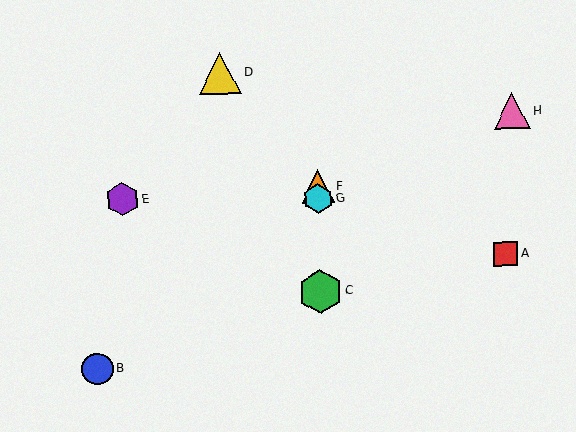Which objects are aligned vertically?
Objects C, F, G are aligned vertically.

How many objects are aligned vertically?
3 objects (C, F, G) are aligned vertically.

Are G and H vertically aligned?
No, G is at x≈318 and H is at x≈512.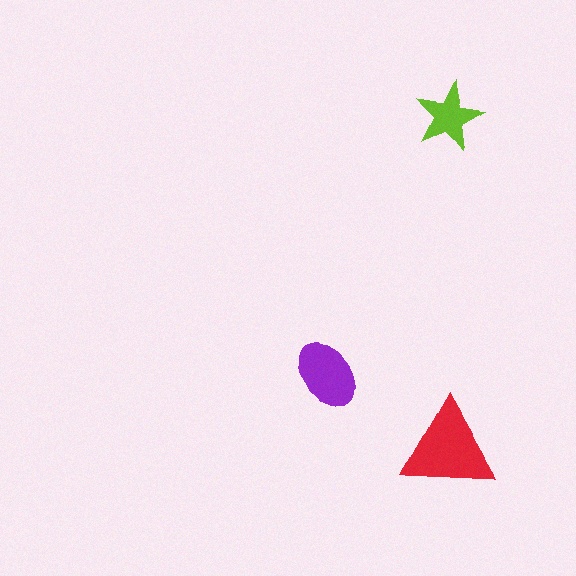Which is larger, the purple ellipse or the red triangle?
The red triangle.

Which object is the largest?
The red triangle.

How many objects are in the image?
There are 3 objects in the image.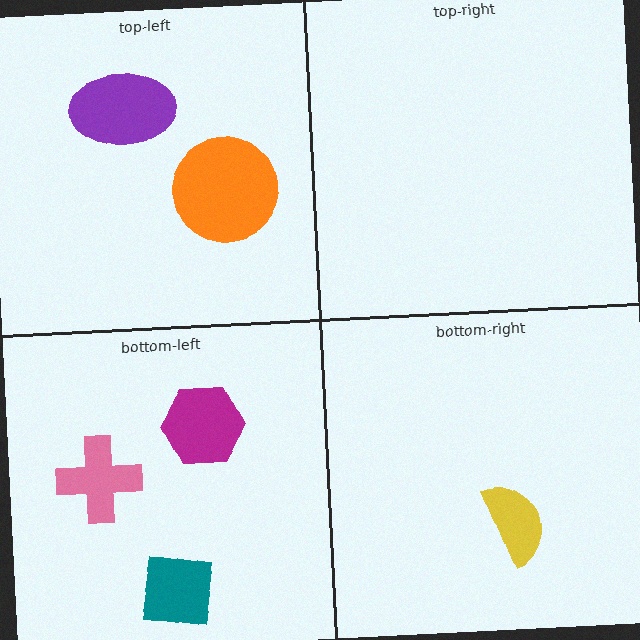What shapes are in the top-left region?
The orange circle, the purple ellipse.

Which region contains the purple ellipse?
The top-left region.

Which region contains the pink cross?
The bottom-left region.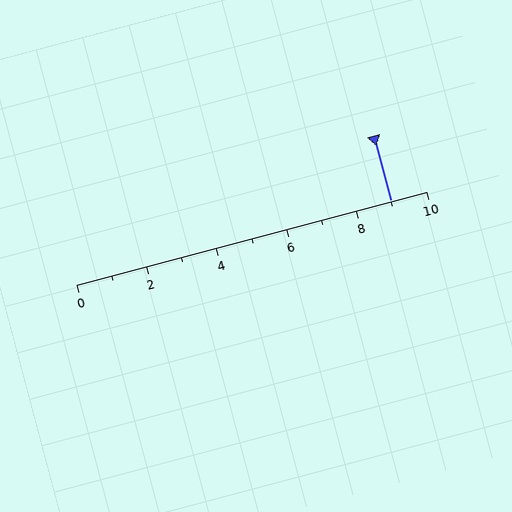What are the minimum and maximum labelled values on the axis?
The axis runs from 0 to 10.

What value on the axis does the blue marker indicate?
The marker indicates approximately 9.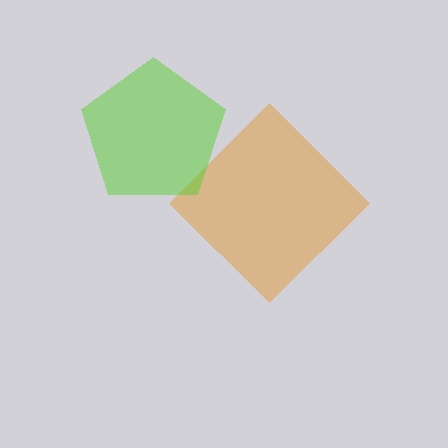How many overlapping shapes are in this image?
There are 2 overlapping shapes in the image.